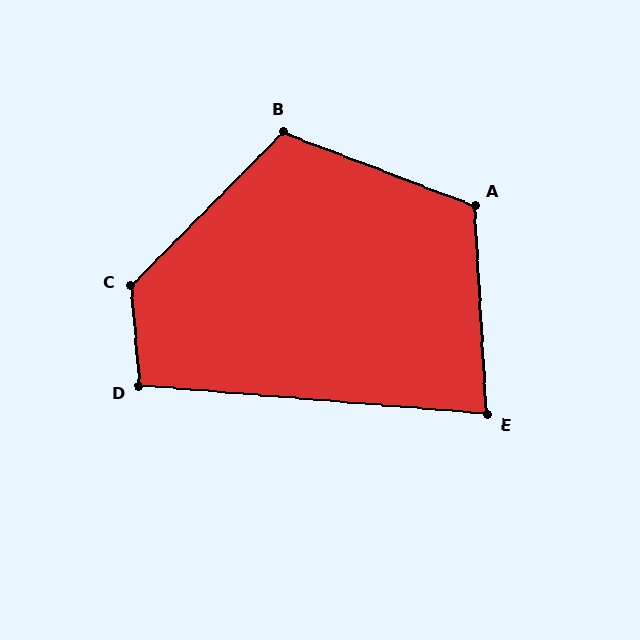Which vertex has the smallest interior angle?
E, at approximately 82 degrees.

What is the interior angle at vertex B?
Approximately 113 degrees (obtuse).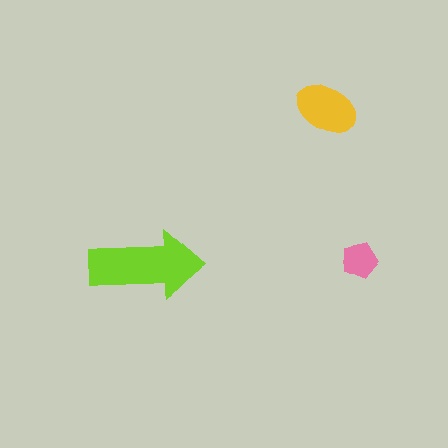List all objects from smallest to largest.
The pink pentagon, the yellow ellipse, the lime arrow.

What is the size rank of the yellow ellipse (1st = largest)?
2nd.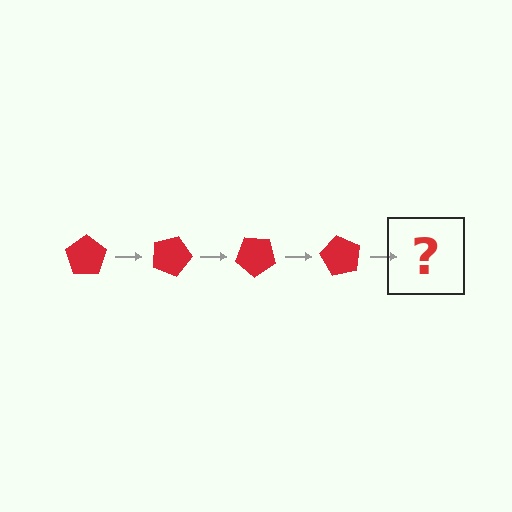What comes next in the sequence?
The next element should be a red pentagon rotated 80 degrees.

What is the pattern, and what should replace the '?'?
The pattern is that the pentagon rotates 20 degrees each step. The '?' should be a red pentagon rotated 80 degrees.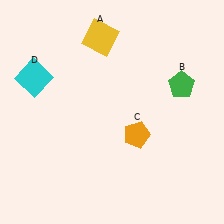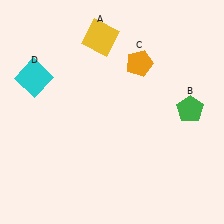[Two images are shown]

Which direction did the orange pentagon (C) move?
The orange pentagon (C) moved up.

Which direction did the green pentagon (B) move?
The green pentagon (B) moved down.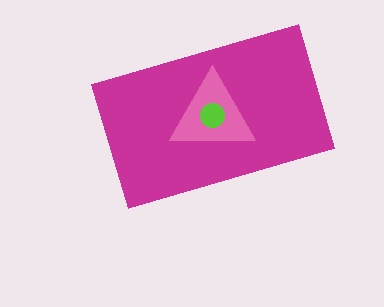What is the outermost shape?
The magenta rectangle.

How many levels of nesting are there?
3.